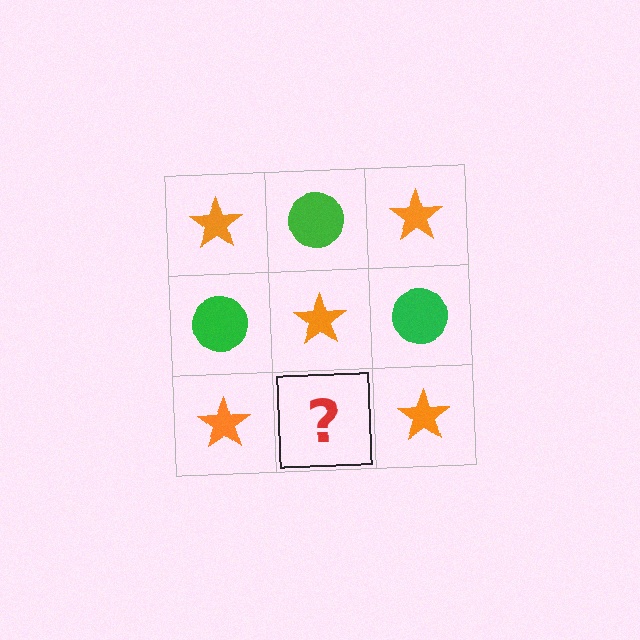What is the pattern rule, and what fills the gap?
The rule is that it alternates orange star and green circle in a checkerboard pattern. The gap should be filled with a green circle.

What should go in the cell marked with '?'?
The missing cell should contain a green circle.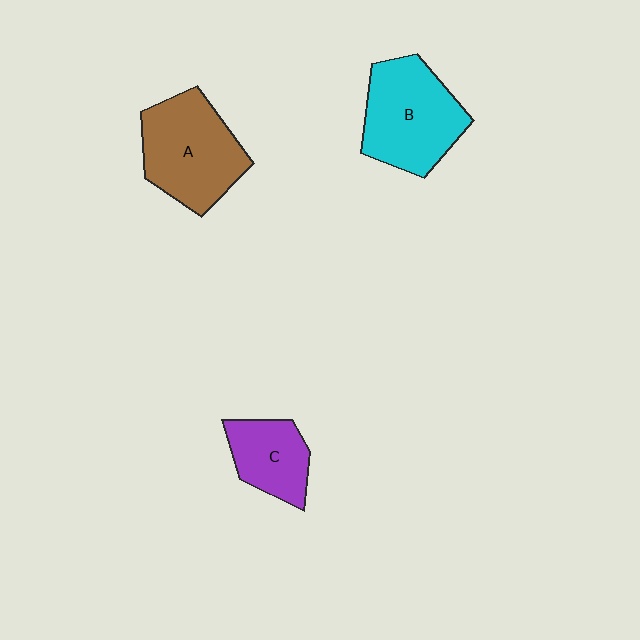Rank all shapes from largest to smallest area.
From largest to smallest: B (cyan), A (brown), C (purple).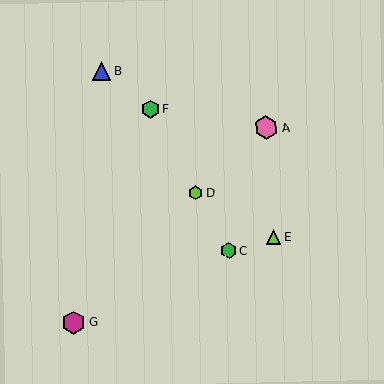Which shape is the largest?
The pink hexagon (labeled A) is the largest.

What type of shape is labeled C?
Shape C is a green hexagon.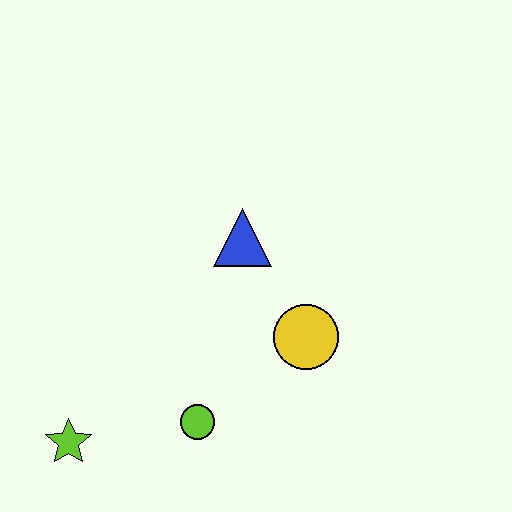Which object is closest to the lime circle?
The lime star is closest to the lime circle.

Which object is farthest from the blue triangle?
The lime star is farthest from the blue triangle.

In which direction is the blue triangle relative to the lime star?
The blue triangle is above the lime star.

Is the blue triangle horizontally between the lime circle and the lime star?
No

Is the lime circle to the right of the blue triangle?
No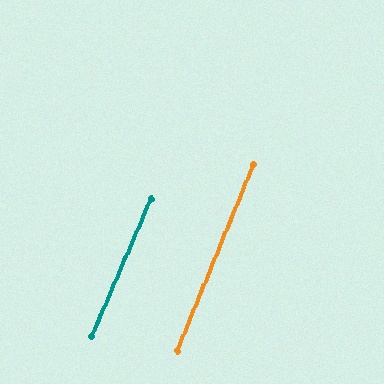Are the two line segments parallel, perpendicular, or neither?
Parallel — their directions differ by only 0.8°.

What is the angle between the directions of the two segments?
Approximately 1 degree.